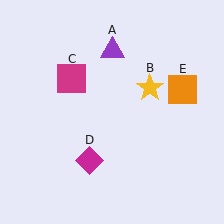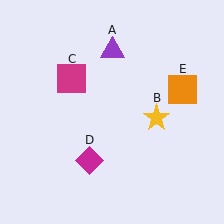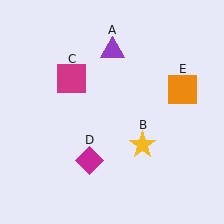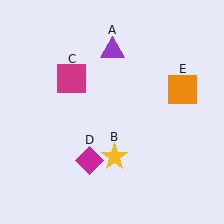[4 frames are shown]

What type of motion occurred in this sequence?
The yellow star (object B) rotated clockwise around the center of the scene.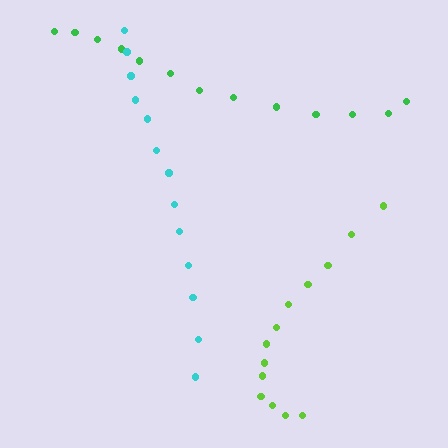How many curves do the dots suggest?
There are 3 distinct paths.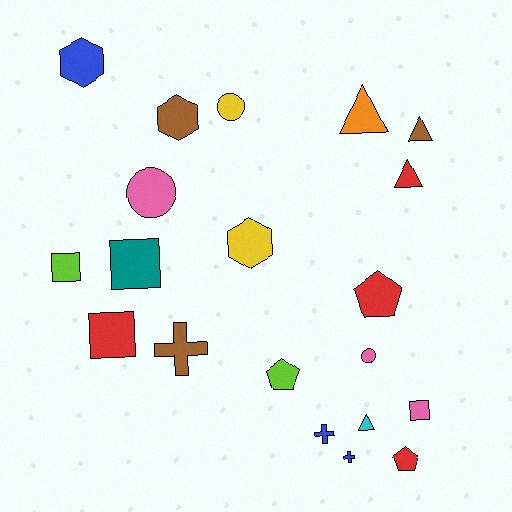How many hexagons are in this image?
There are 3 hexagons.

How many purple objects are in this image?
There are no purple objects.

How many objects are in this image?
There are 20 objects.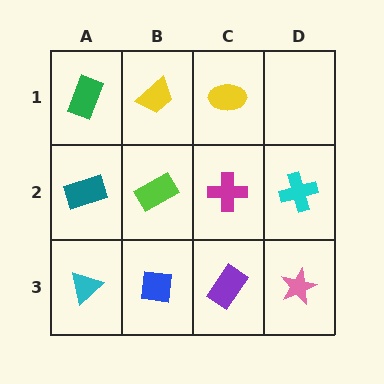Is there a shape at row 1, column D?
No, that cell is empty.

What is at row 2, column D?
A cyan cross.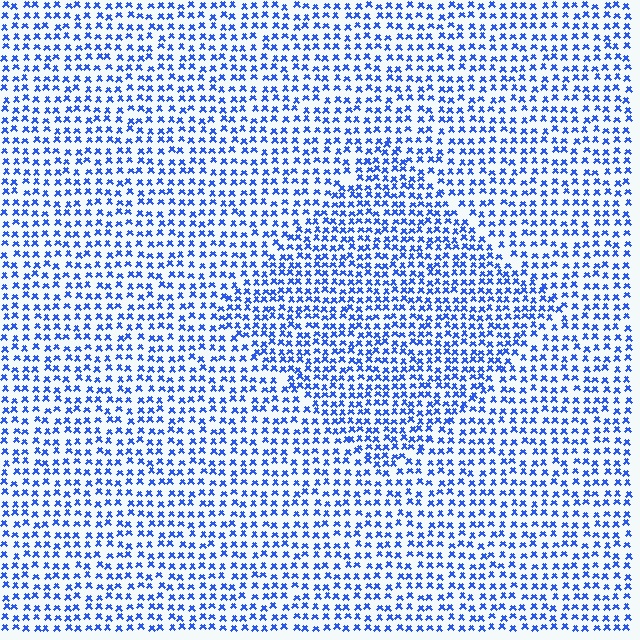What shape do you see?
I see a diamond.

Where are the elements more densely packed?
The elements are more densely packed inside the diamond boundary.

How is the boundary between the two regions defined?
The boundary is defined by a change in element density (approximately 1.4x ratio). All elements are the same color, size, and shape.